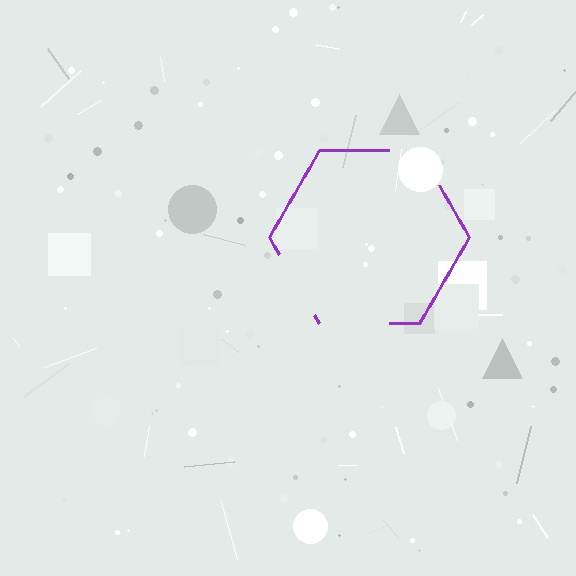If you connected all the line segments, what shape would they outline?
They would outline a hexagon.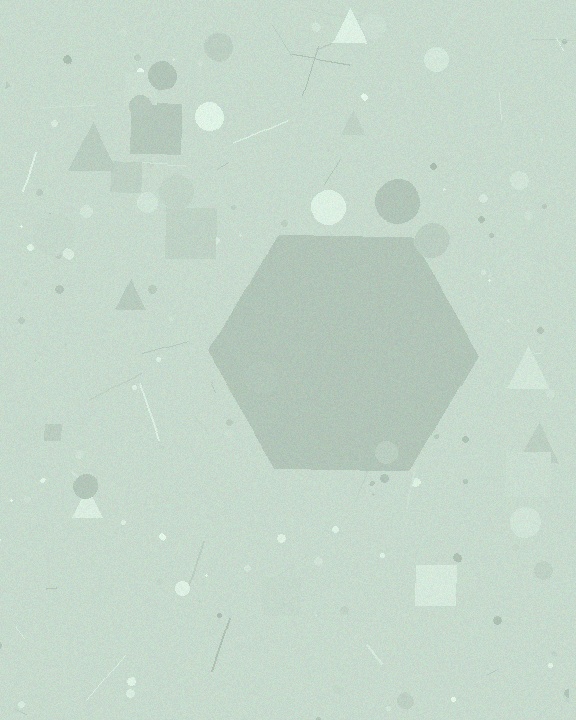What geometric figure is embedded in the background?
A hexagon is embedded in the background.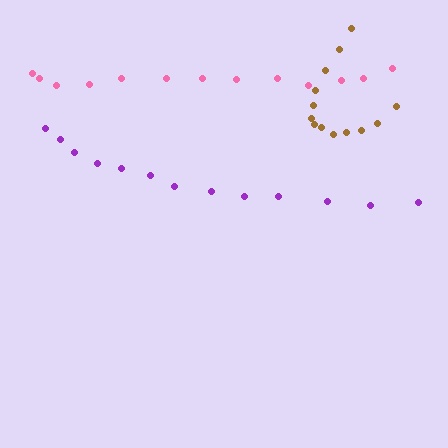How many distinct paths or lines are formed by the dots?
There are 3 distinct paths.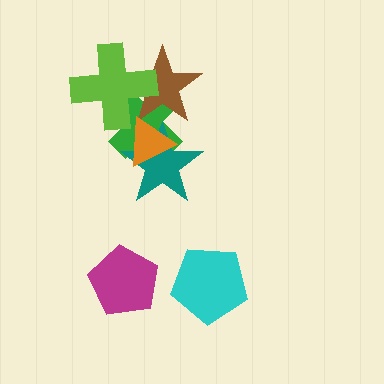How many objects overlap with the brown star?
3 objects overlap with the brown star.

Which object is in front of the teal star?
The orange triangle is in front of the teal star.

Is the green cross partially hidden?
Yes, it is partially covered by another shape.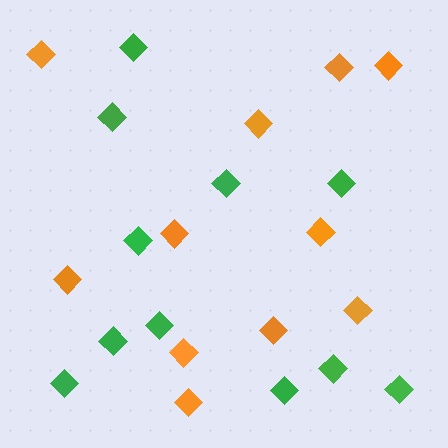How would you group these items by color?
There are 2 groups: one group of green diamonds (11) and one group of orange diamonds (11).